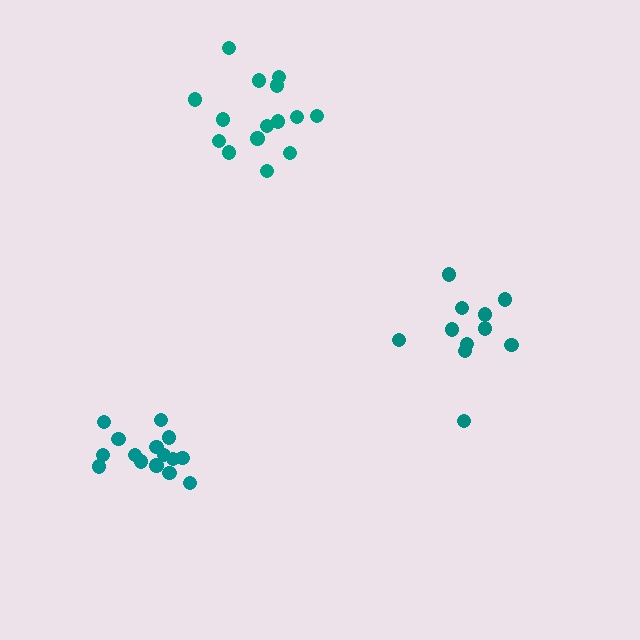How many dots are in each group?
Group 1: 15 dots, Group 2: 15 dots, Group 3: 11 dots (41 total).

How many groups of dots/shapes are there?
There are 3 groups.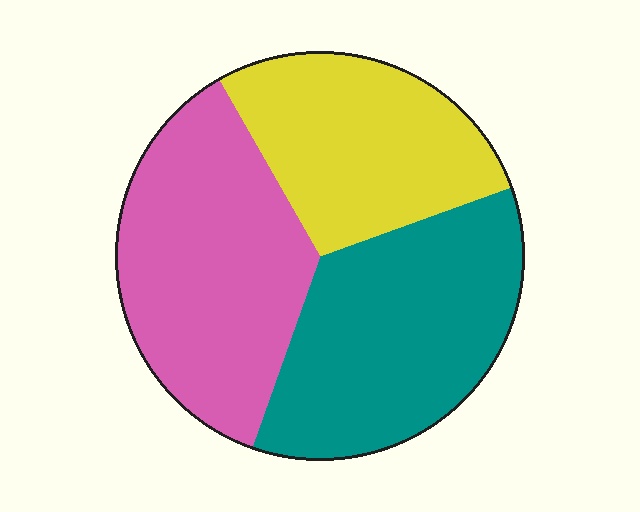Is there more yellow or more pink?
Pink.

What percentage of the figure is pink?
Pink takes up about three eighths (3/8) of the figure.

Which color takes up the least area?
Yellow, at roughly 30%.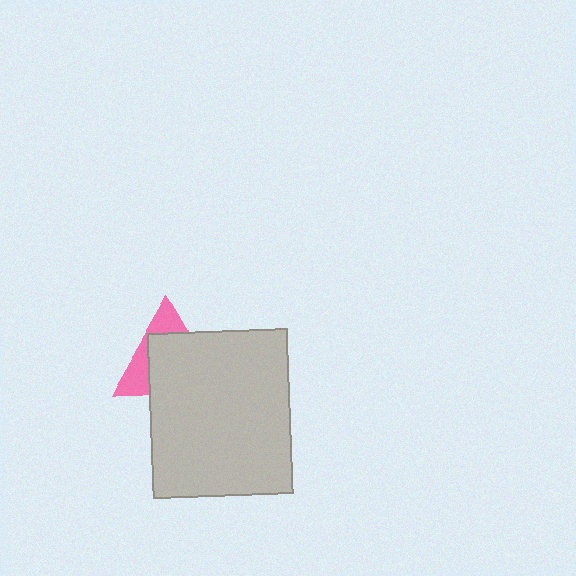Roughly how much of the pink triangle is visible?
A small part of it is visible (roughly 36%).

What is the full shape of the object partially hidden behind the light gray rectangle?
The partially hidden object is a pink triangle.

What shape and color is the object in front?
The object in front is a light gray rectangle.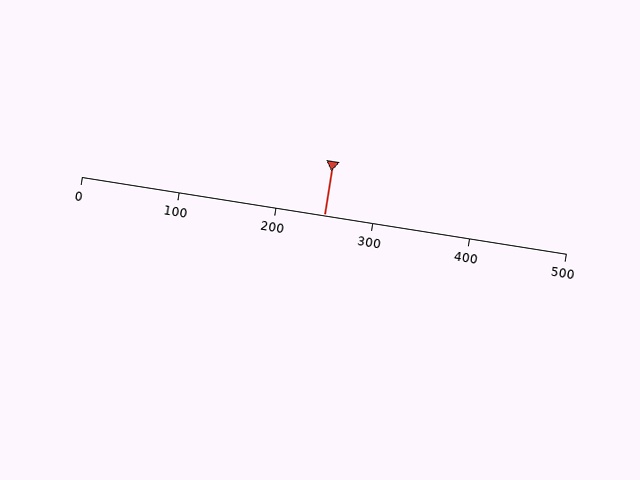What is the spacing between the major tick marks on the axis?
The major ticks are spaced 100 apart.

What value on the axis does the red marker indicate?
The marker indicates approximately 250.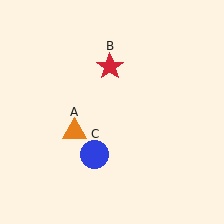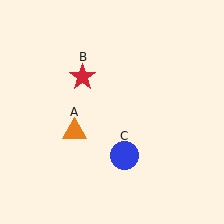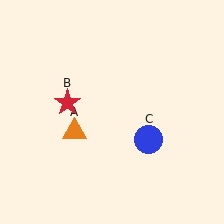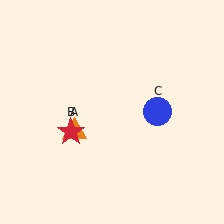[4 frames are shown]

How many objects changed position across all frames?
2 objects changed position: red star (object B), blue circle (object C).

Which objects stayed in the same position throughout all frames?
Orange triangle (object A) remained stationary.